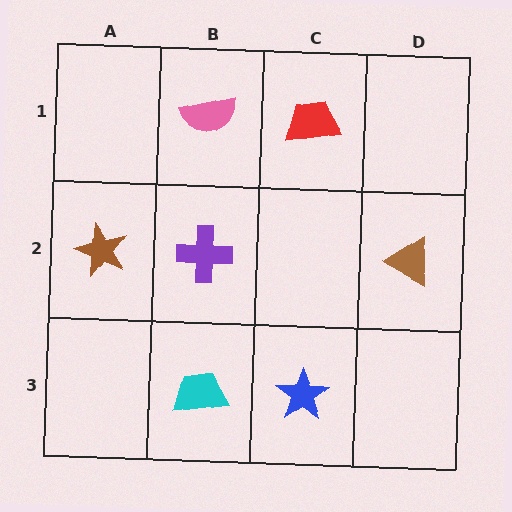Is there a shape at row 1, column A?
No, that cell is empty.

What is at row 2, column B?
A purple cross.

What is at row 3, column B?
A cyan trapezoid.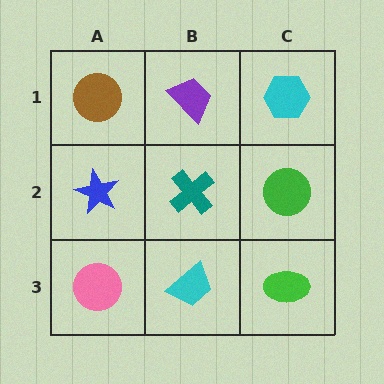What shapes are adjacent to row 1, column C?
A green circle (row 2, column C), a purple trapezoid (row 1, column B).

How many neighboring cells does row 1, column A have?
2.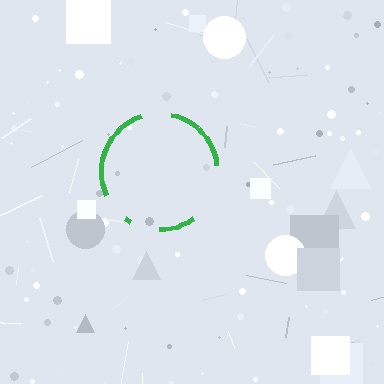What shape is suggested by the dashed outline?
The dashed outline suggests a circle.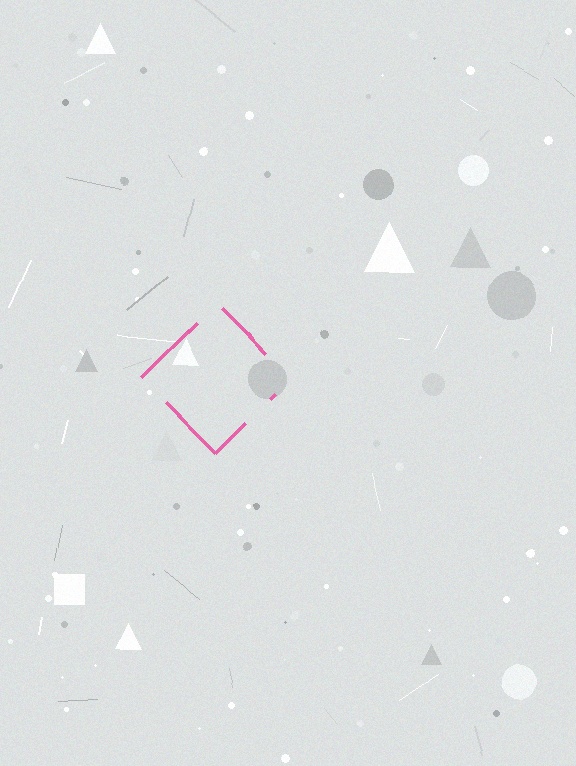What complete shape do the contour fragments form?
The contour fragments form a diamond.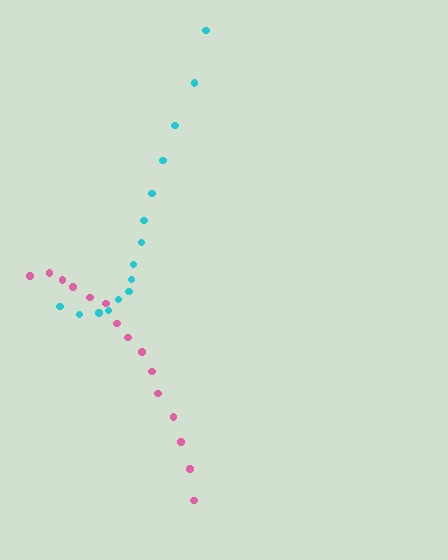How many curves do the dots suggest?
There are 2 distinct paths.